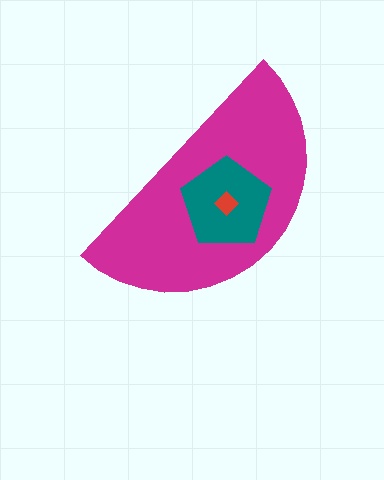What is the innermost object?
The red diamond.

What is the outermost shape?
The magenta semicircle.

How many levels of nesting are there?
3.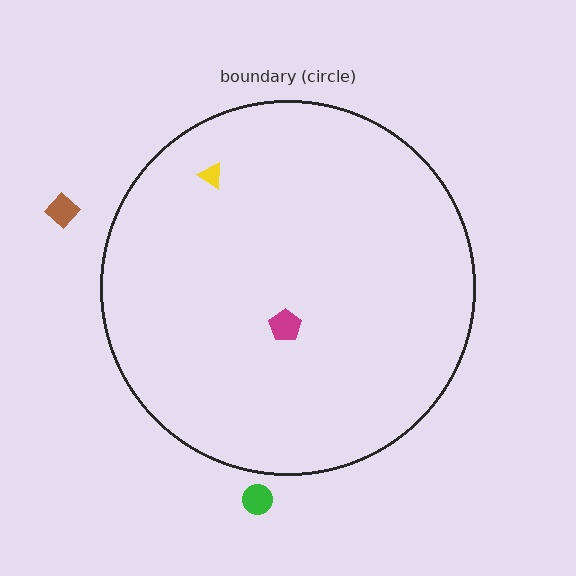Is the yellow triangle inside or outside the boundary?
Inside.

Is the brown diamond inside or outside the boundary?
Outside.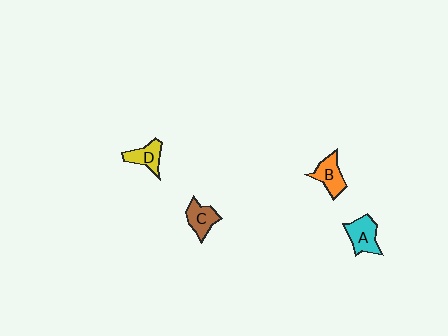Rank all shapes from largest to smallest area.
From largest to smallest: A (cyan), B (orange), C (brown), D (yellow).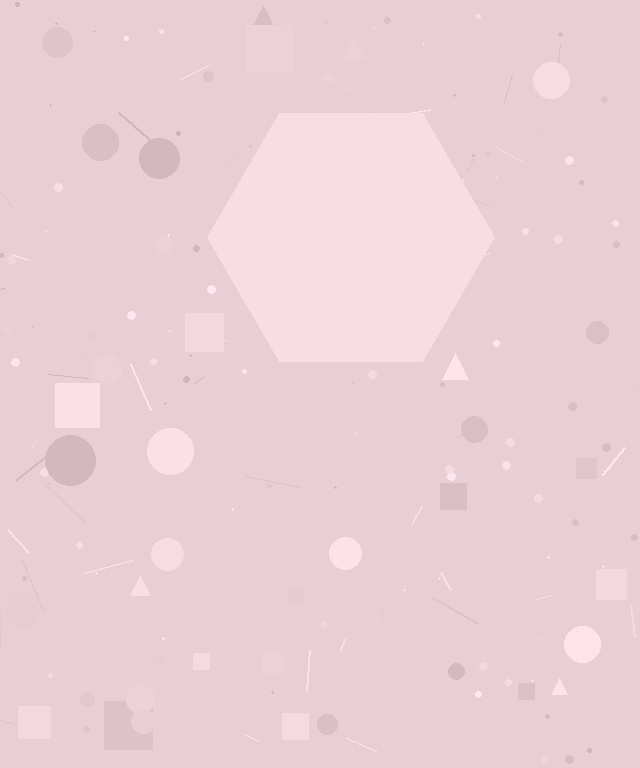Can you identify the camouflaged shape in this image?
The camouflaged shape is a hexagon.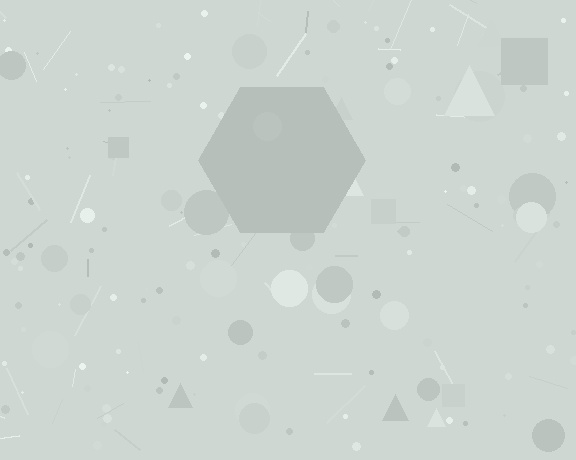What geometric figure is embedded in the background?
A hexagon is embedded in the background.